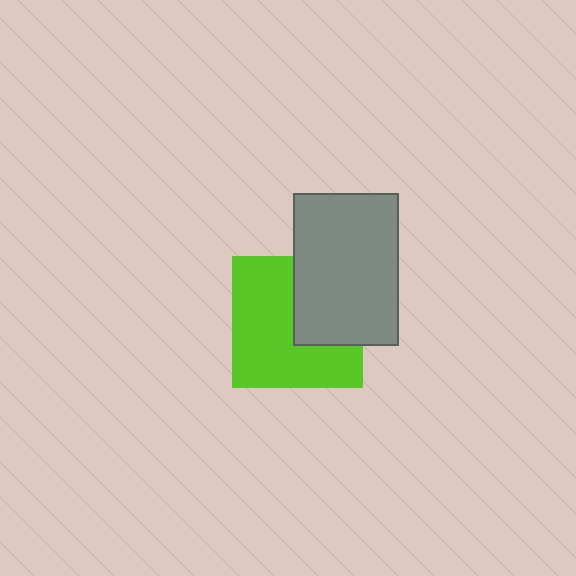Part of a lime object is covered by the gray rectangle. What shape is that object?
It is a square.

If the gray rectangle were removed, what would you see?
You would see the complete lime square.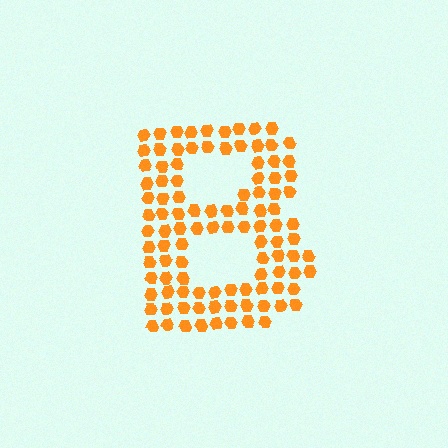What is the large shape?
The large shape is the letter B.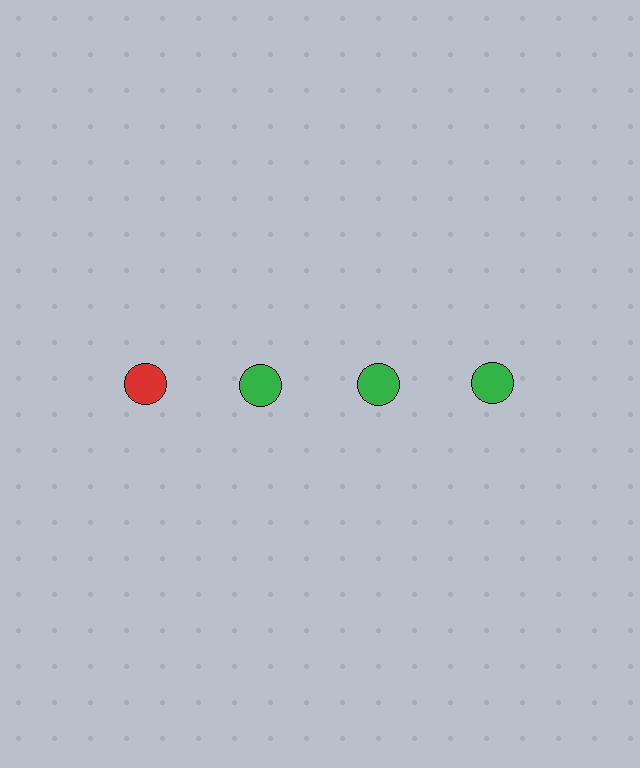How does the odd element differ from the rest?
It has a different color: red instead of green.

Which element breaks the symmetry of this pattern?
The red circle in the top row, leftmost column breaks the symmetry. All other shapes are green circles.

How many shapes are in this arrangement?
There are 4 shapes arranged in a grid pattern.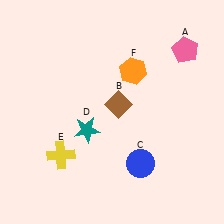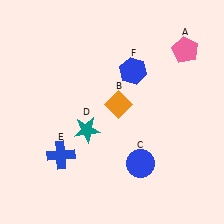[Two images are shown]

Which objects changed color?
B changed from brown to orange. E changed from yellow to blue. F changed from orange to blue.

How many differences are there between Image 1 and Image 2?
There are 3 differences between the two images.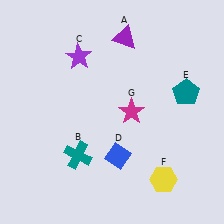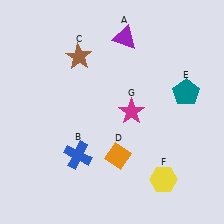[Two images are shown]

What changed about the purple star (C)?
In Image 1, C is purple. In Image 2, it changed to brown.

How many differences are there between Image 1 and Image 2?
There are 3 differences between the two images.